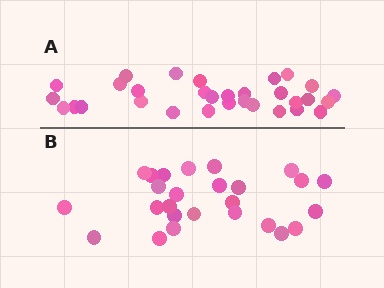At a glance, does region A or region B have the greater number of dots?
Region A (the top region) has more dots.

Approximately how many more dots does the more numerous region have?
Region A has about 5 more dots than region B.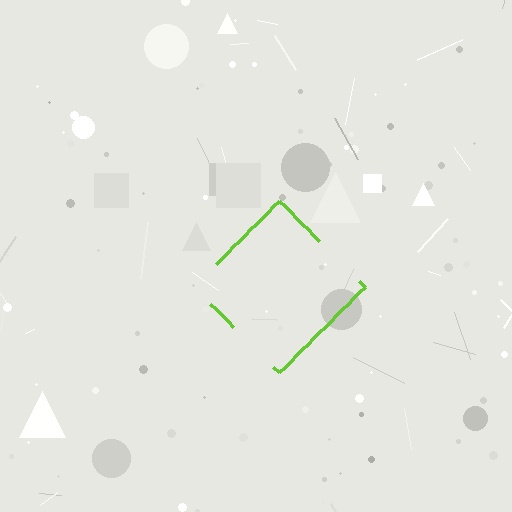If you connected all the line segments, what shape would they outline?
They would outline a diamond.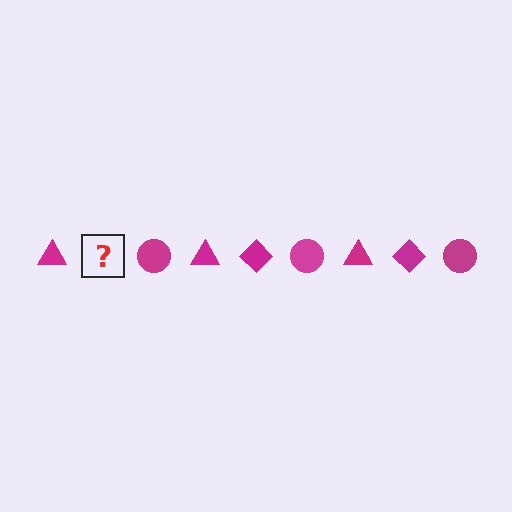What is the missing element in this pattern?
The missing element is a magenta diamond.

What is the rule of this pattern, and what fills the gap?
The rule is that the pattern cycles through triangle, diamond, circle shapes in magenta. The gap should be filled with a magenta diamond.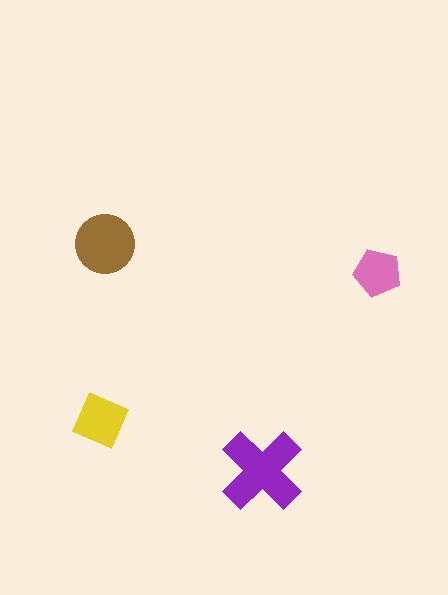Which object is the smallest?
The pink pentagon.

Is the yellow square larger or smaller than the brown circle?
Smaller.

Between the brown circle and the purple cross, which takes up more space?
The purple cross.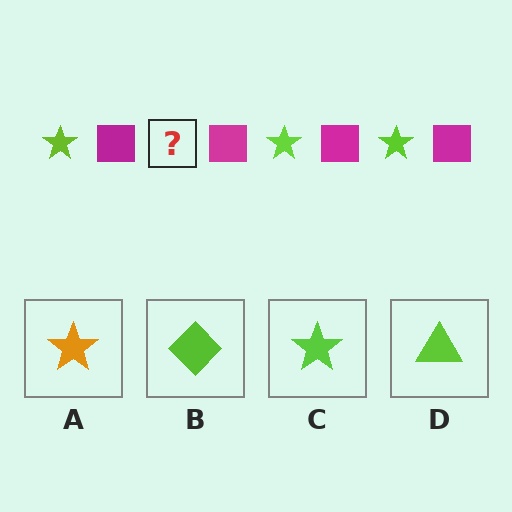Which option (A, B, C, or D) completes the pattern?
C.